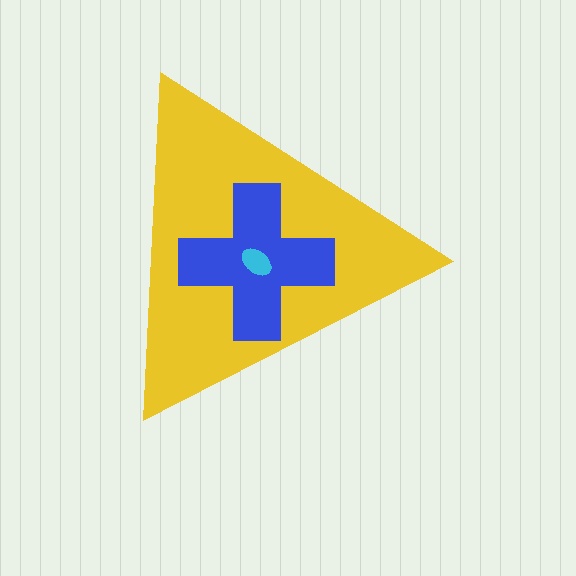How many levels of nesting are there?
3.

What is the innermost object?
The cyan ellipse.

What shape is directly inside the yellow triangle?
The blue cross.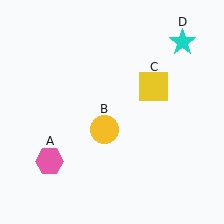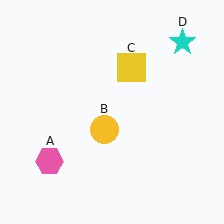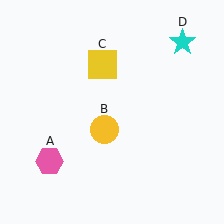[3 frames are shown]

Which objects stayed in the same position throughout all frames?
Pink hexagon (object A) and yellow circle (object B) and cyan star (object D) remained stationary.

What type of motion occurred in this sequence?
The yellow square (object C) rotated counterclockwise around the center of the scene.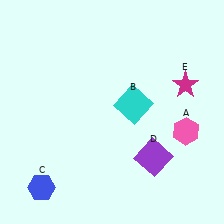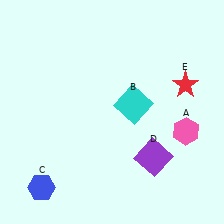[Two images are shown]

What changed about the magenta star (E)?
In Image 1, E is magenta. In Image 2, it changed to red.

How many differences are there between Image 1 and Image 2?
There is 1 difference between the two images.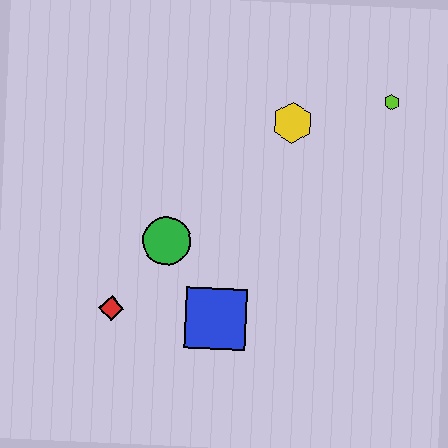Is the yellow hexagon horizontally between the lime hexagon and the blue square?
Yes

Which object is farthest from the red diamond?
The lime hexagon is farthest from the red diamond.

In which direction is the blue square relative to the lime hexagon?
The blue square is below the lime hexagon.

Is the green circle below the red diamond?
No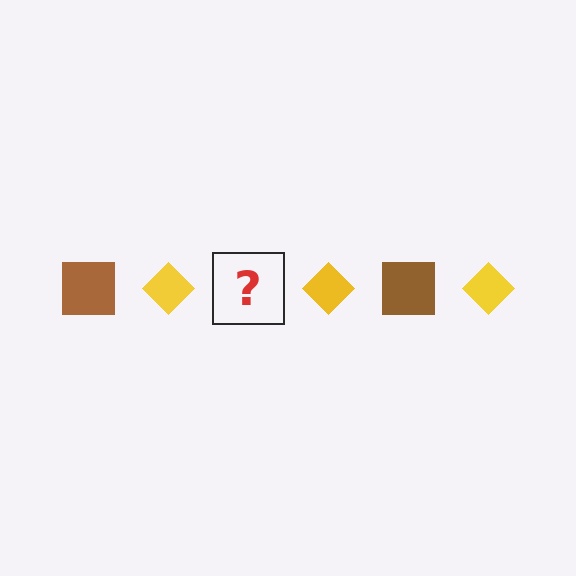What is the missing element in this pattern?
The missing element is a brown square.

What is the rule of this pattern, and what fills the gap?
The rule is that the pattern alternates between brown square and yellow diamond. The gap should be filled with a brown square.